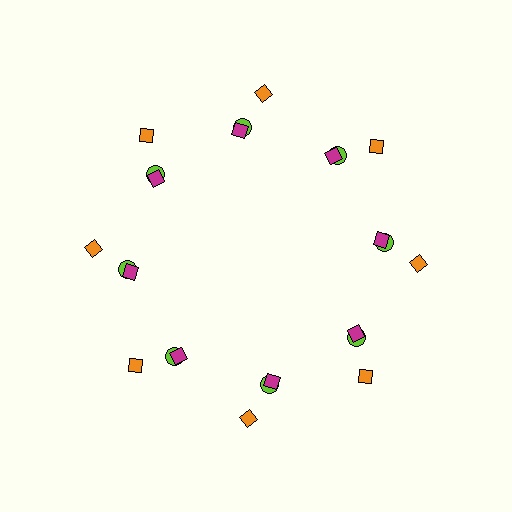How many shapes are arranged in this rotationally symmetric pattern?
There are 24 shapes, arranged in 8 groups of 3.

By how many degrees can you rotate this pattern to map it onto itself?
The pattern maps onto itself every 45 degrees of rotation.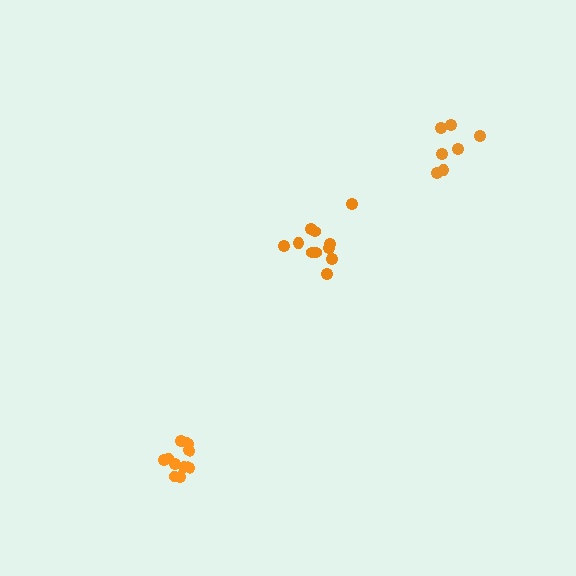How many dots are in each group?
Group 1: 11 dots, Group 2: 7 dots, Group 3: 10 dots (28 total).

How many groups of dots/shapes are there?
There are 3 groups.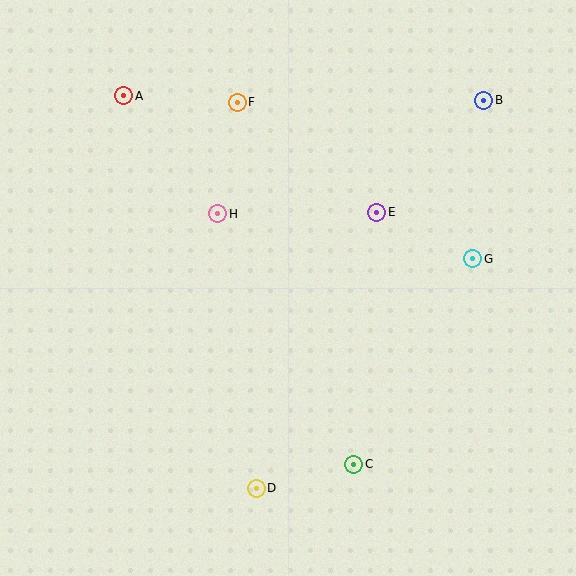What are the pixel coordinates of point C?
Point C is at (353, 464).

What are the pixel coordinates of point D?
Point D is at (256, 488).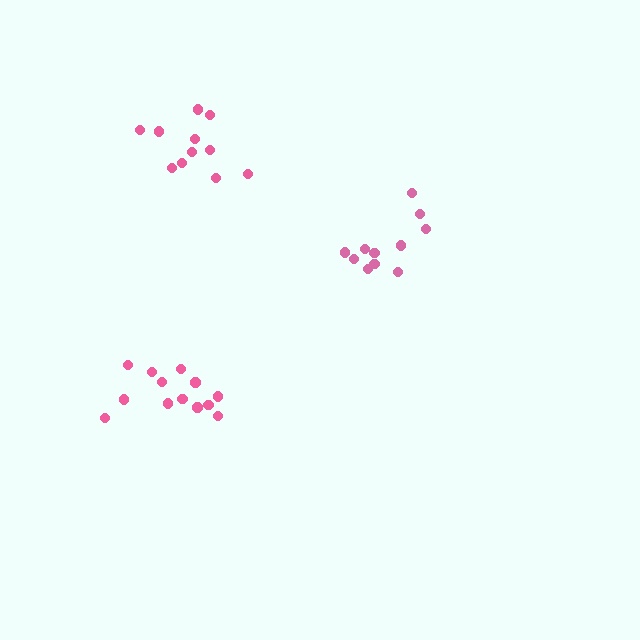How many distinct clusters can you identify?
There are 3 distinct clusters.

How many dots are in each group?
Group 1: 13 dots, Group 2: 11 dots, Group 3: 11 dots (35 total).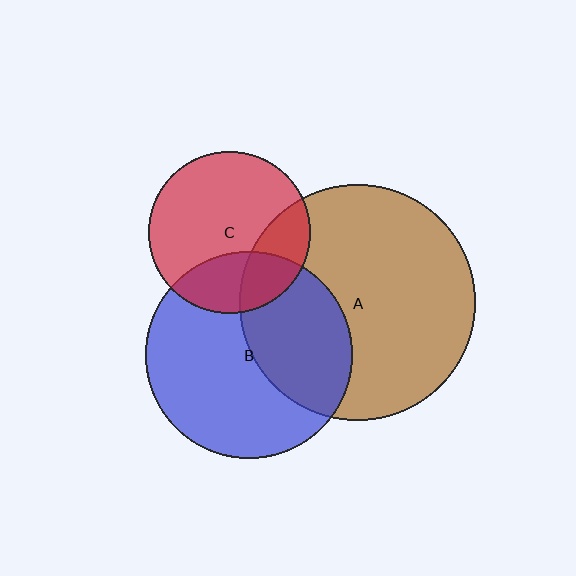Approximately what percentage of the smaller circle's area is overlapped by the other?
Approximately 25%.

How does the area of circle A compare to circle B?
Approximately 1.3 times.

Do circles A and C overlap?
Yes.